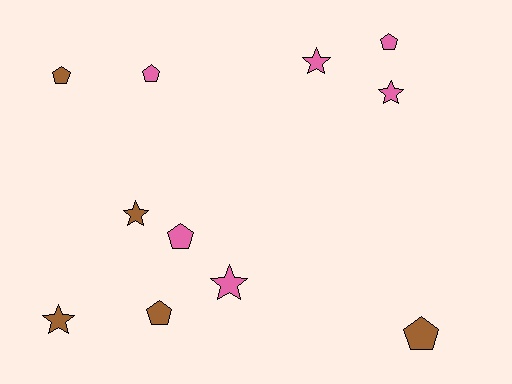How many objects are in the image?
There are 11 objects.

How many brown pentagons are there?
There are 3 brown pentagons.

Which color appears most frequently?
Pink, with 6 objects.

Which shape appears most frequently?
Pentagon, with 6 objects.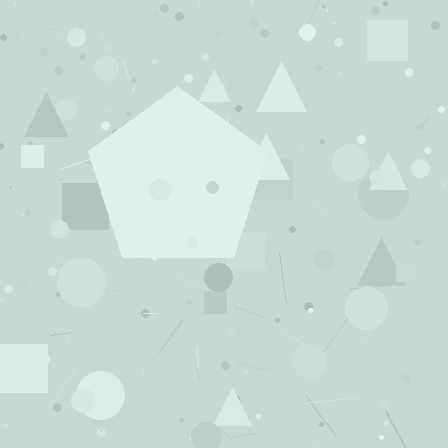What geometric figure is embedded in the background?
A pentagon is embedded in the background.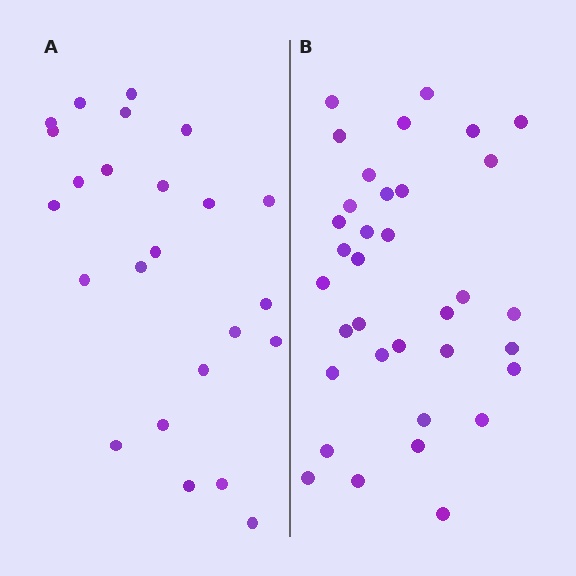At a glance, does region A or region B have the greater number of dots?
Region B (the right region) has more dots.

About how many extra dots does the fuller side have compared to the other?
Region B has roughly 12 or so more dots than region A.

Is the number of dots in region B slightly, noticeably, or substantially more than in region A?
Region B has substantially more. The ratio is roughly 1.5 to 1.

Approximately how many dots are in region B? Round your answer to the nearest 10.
About 40 dots. (The exact count is 35, which rounds to 40.)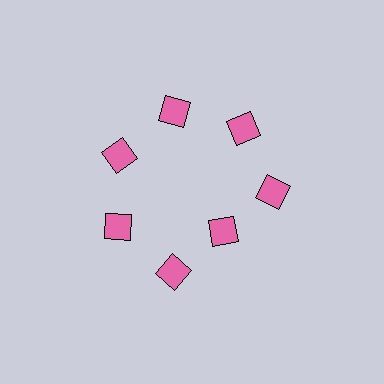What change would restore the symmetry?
The symmetry would be restored by moving it outward, back onto the ring so that all 7 diamonds sit at equal angles and equal distance from the center.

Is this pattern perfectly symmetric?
No. The 7 pink diamonds are arranged in a ring, but one element near the 5 o'clock position is pulled inward toward the center, breaking the 7-fold rotational symmetry.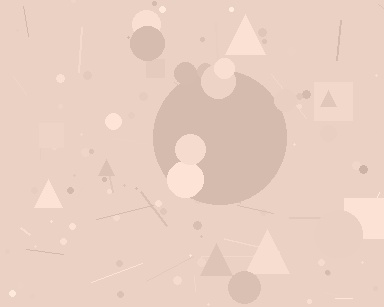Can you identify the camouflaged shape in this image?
The camouflaged shape is a circle.